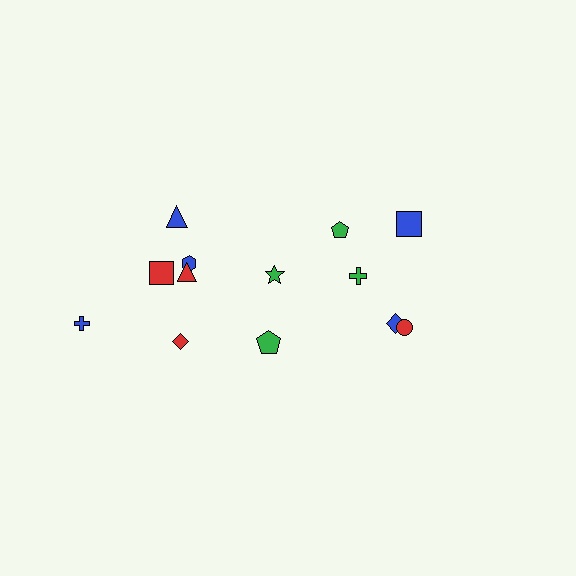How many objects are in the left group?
There are 8 objects.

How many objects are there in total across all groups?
There are 13 objects.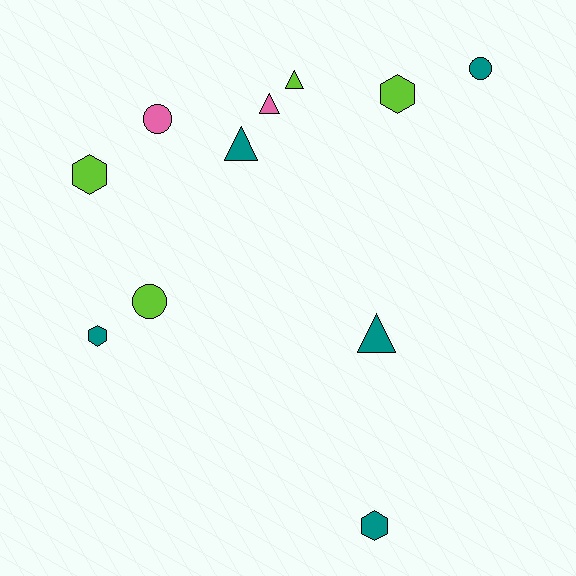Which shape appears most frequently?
Hexagon, with 4 objects.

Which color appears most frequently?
Teal, with 5 objects.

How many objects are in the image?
There are 11 objects.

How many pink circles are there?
There is 1 pink circle.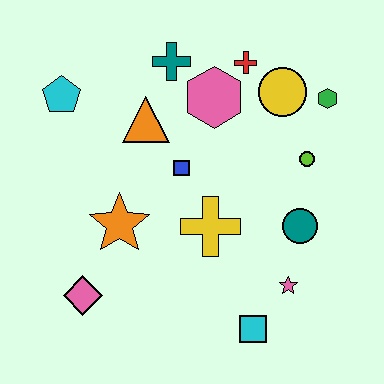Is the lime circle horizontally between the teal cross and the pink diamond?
No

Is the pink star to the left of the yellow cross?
No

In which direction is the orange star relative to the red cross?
The orange star is below the red cross.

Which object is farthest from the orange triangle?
The cyan square is farthest from the orange triangle.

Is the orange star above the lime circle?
No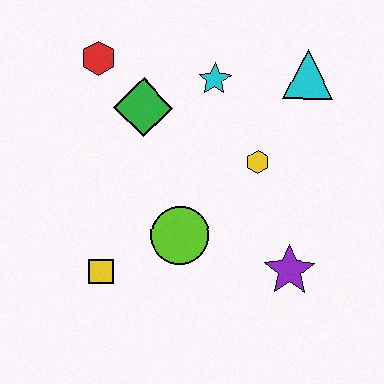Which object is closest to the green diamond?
The red hexagon is closest to the green diamond.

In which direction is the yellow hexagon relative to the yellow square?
The yellow hexagon is to the right of the yellow square.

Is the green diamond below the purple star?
No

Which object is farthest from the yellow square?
The cyan triangle is farthest from the yellow square.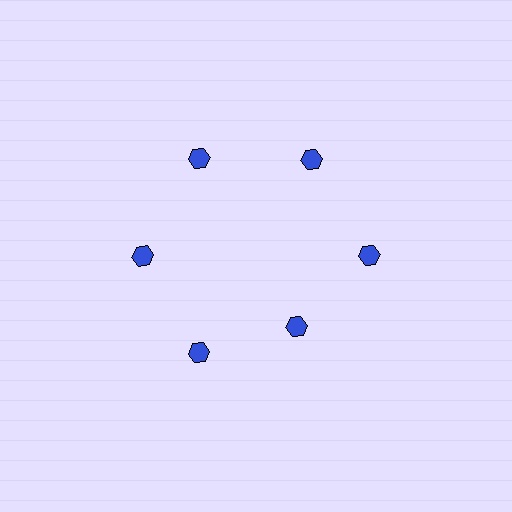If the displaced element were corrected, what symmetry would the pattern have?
It would have 6-fold rotational symmetry — the pattern would map onto itself every 60 degrees.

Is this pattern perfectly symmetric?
No. The 6 blue hexagons are arranged in a ring, but one element near the 5 o'clock position is pulled inward toward the center, breaking the 6-fold rotational symmetry.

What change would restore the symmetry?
The symmetry would be restored by moving it outward, back onto the ring so that all 6 hexagons sit at equal angles and equal distance from the center.